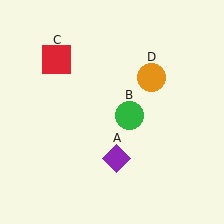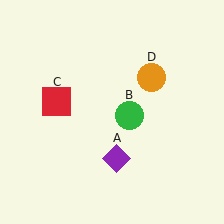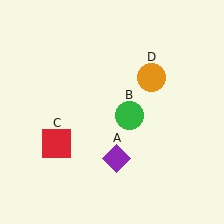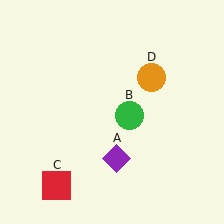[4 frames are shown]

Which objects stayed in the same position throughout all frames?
Purple diamond (object A) and green circle (object B) and orange circle (object D) remained stationary.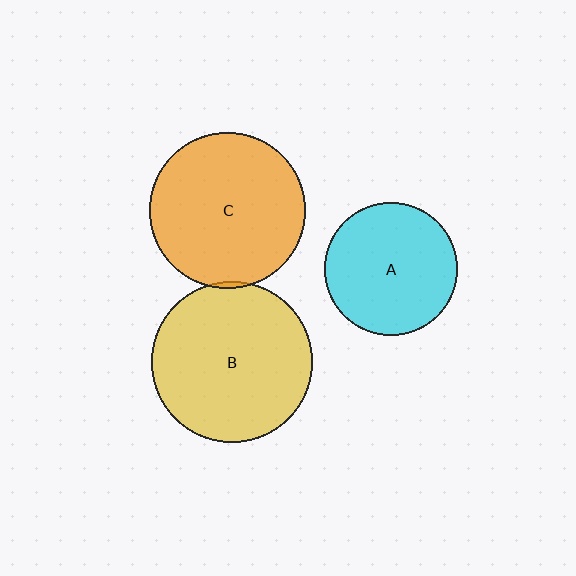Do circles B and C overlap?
Yes.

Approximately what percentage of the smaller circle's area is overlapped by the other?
Approximately 5%.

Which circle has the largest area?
Circle B (yellow).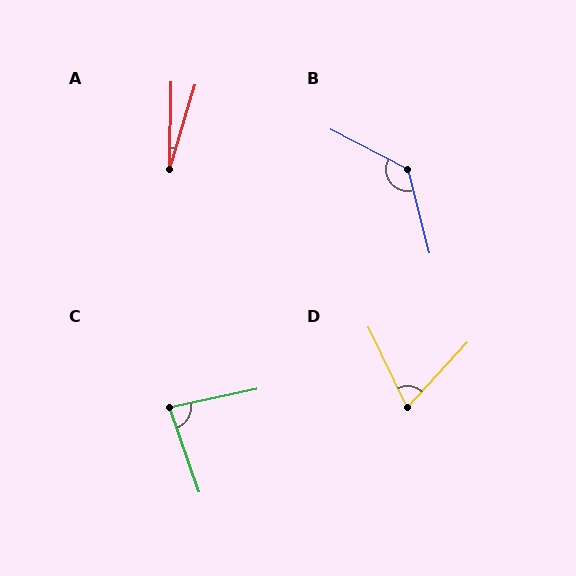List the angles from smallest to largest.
A (16°), D (68°), C (83°), B (132°).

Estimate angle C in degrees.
Approximately 83 degrees.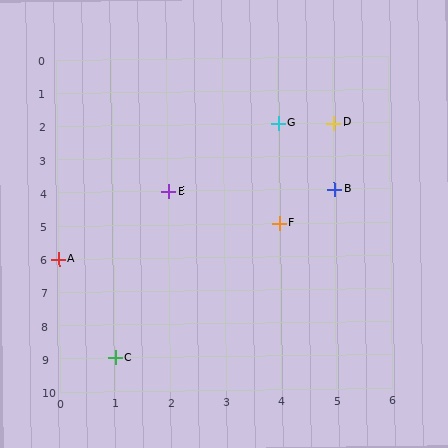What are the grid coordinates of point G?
Point G is at grid coordinates (4, 2).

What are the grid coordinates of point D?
Point D is at grid coordinates (5, 2).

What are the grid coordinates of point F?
Point F is at grid coordinates (4, 5).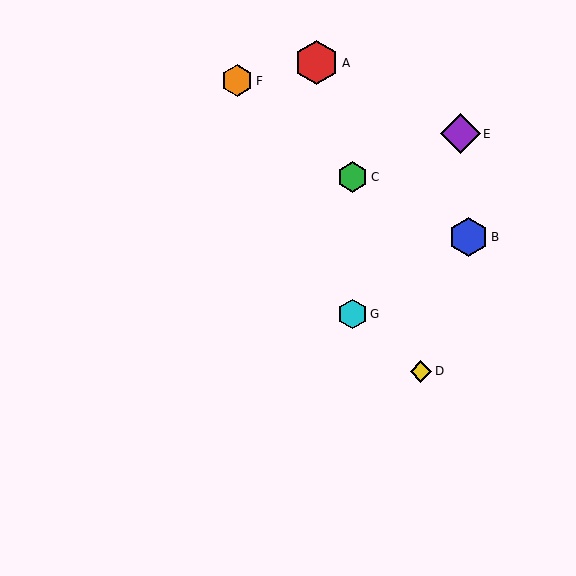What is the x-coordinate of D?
Object D is at x≈421.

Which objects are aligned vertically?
Objects C, G are aligned vertically.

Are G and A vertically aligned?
No, G is at x≈353 and A is at x≈317.